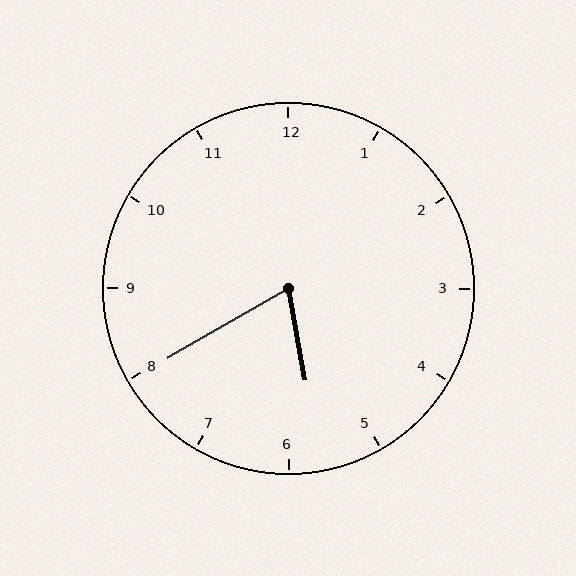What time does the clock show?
5:40.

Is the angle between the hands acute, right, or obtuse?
It is acute.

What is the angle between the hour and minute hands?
Approximately 70 degrees.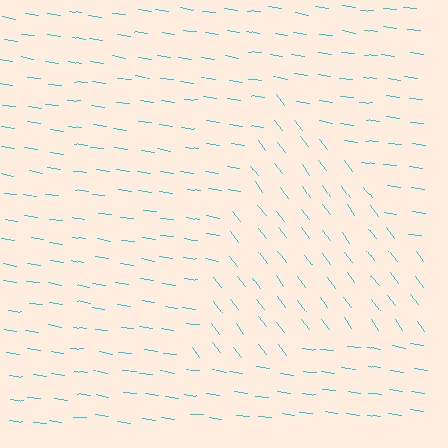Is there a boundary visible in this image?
Yes, there is a texture boundary formed by a change in line orientation.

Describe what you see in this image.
The image is filled with small cyan line segments. A triangle region in the image has lines oriented differently from the surrounding lines, creating a visible texture boundary.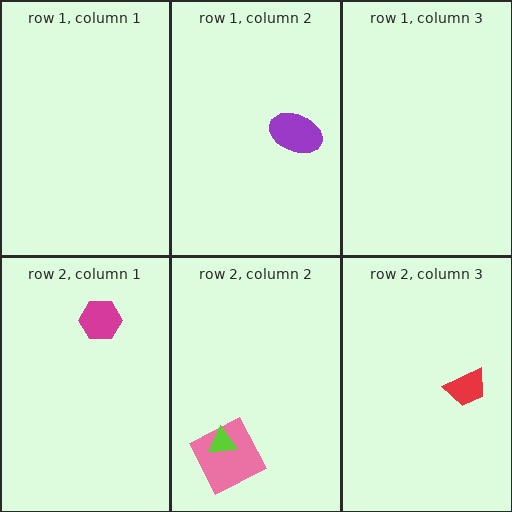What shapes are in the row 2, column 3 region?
The red trapezoid.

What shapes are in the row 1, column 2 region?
The purple ellipse.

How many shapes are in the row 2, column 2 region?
2.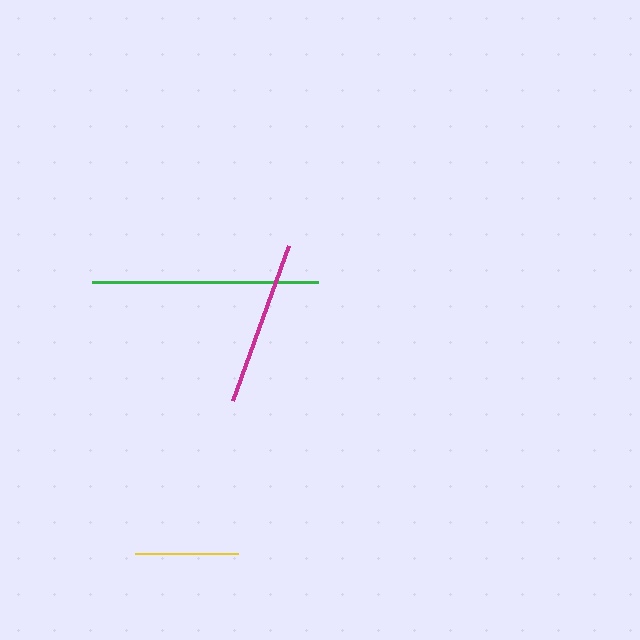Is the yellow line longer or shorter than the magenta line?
The magenta line is longer than the yellow line.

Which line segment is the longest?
The green line is the longest at approximately 227 pixels.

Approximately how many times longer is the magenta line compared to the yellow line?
The magenta line is approximately 1.6 times the length of the yellow line.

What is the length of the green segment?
The green segment is approximately 227 pixels long.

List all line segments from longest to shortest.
From longest to shortest: green, magenta, yellow.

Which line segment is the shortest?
The yellow line is the shortest at approximately 102 pixels.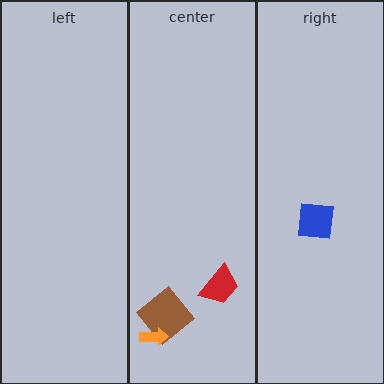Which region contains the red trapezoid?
The center region.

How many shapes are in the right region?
1.